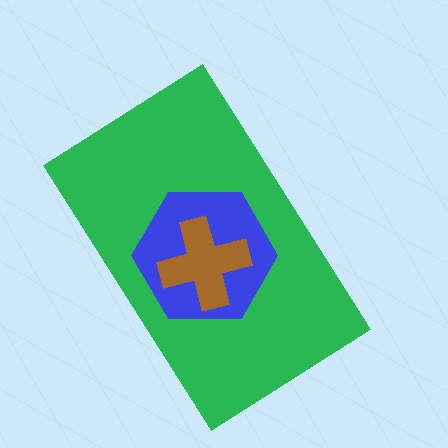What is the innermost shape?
The brown cross.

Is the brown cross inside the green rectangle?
Yes.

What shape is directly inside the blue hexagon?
The brown cross.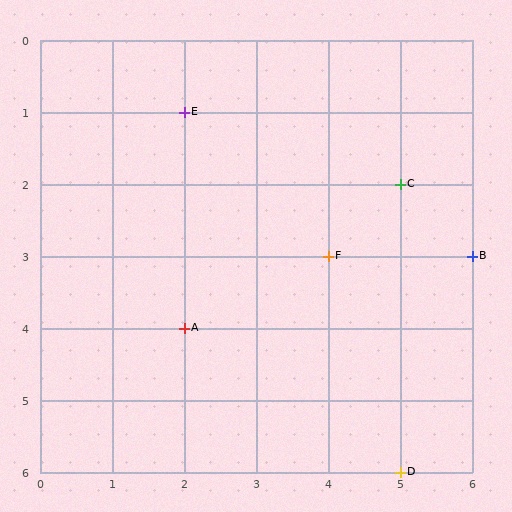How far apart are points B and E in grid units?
Points B and E are 4 columns and 2 rows apart (about 4.5 grid units diagonally).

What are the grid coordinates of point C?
Point C is at grid coordinates (5, 2).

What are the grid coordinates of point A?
Point A is at grid coordinates (2, 4).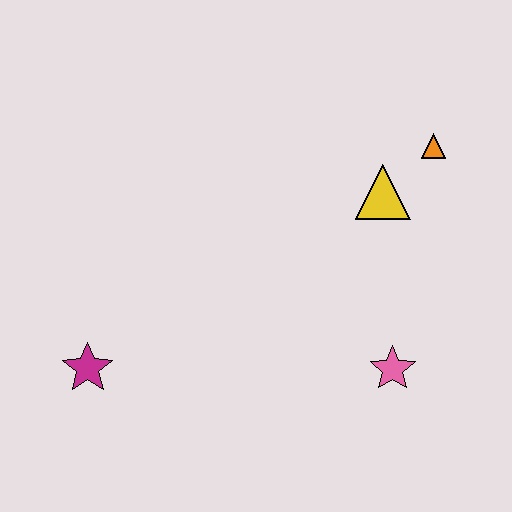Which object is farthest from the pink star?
The magenta star is farthest from the pink star.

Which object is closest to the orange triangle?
The yellow triangle is closest to the orange triangle.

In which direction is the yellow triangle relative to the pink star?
The yellow triangle is above the pink star.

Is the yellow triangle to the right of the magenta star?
Yes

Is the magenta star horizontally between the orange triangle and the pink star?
No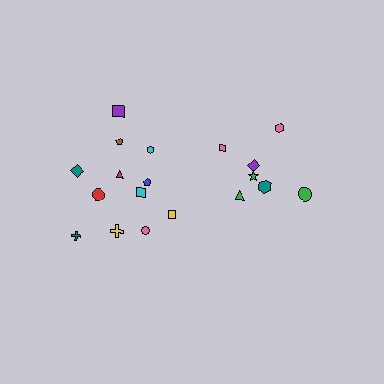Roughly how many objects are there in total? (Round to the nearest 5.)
Roughly 20 objects in total.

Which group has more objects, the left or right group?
The left group.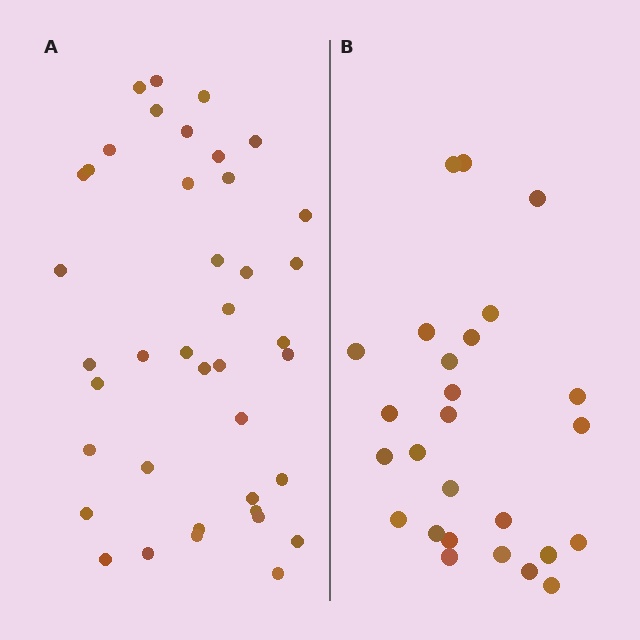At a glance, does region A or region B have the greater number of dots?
Region A (the left region) has more dots.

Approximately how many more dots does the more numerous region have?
Region A has approximately 15 more dots than region B.